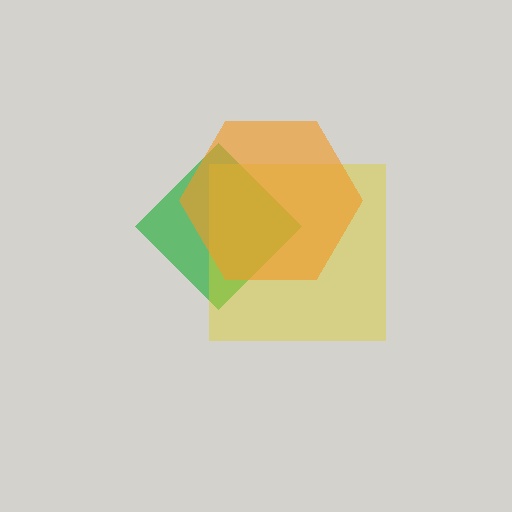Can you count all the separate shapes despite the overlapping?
Yes, there are 3 separate shapes.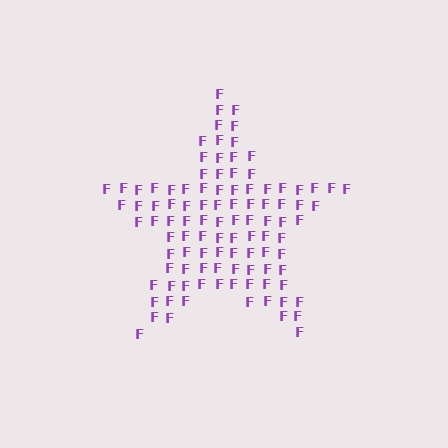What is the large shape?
The large shape is a star.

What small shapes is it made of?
It is made of small letter F's.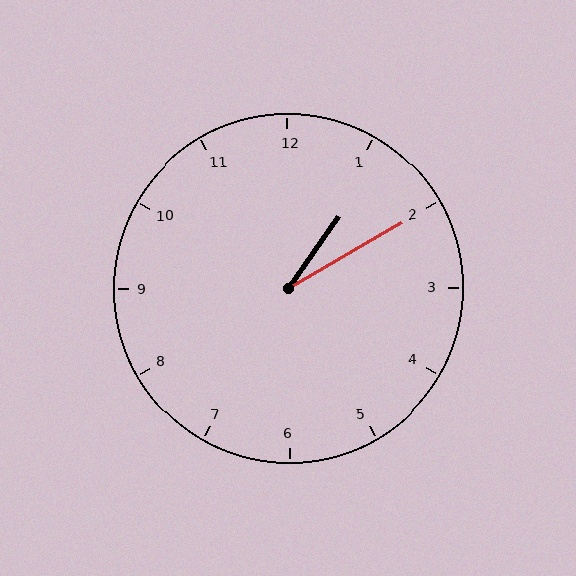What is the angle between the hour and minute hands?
Approximately 25 degrees.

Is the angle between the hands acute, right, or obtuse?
It is acute.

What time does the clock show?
1:10.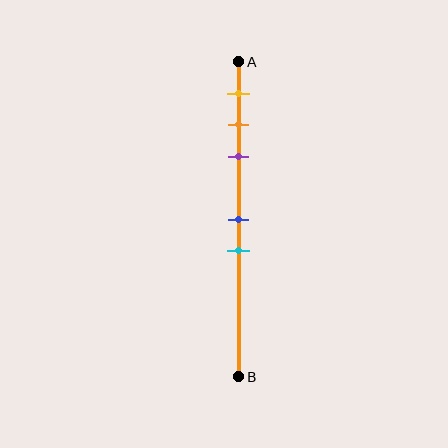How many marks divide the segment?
There are 5 marks dividing the segment.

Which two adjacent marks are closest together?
The orange and purple marks are the closest adjacent pair.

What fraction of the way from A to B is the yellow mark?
The yellow mark is approximately 10% (0.1) of the way from A to B.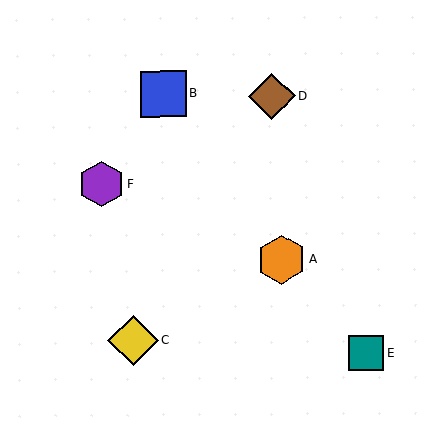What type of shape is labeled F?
Shape F is a purple hexagon.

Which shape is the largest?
The yellow diamond (labeled C) is the largest.